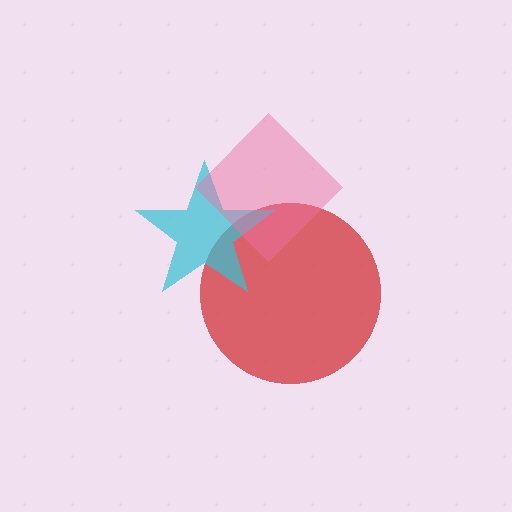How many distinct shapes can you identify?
There are 3 distinct shapes: a red circle, a cyan star, a pink diamond.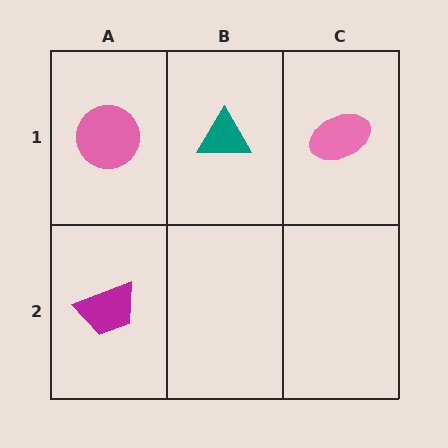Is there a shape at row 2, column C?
No, that cell is empty.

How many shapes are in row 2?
1 shape.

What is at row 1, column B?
A teal triangle.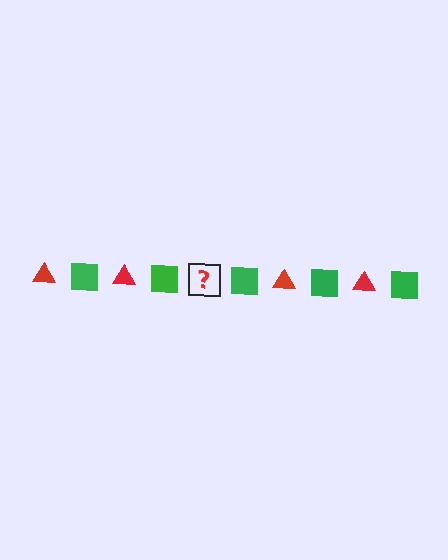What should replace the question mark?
The question mark should be replaced with a red triangle.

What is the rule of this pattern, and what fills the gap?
The rule is that the pattern alternates between red triangle and green square. The gap should be filled with a red triangle.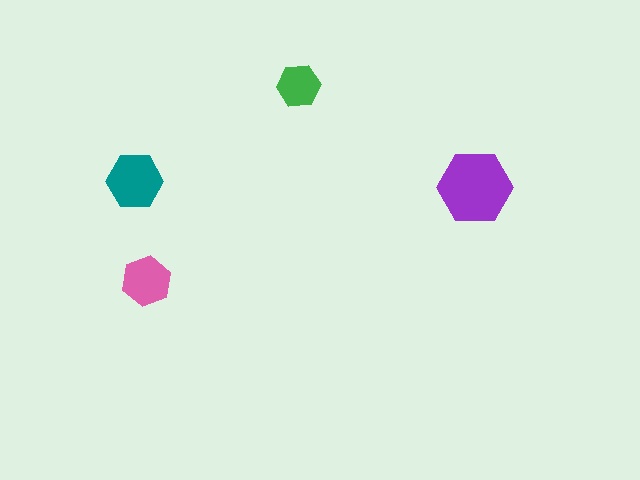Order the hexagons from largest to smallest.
the purple one, the teal one, the pink one, the green one.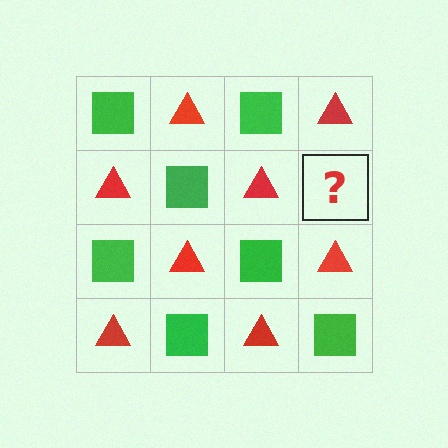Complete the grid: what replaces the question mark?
The question mark should be replaced with a green square.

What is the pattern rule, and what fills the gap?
The rule is that it alternates green square and red triangle in a checkerboard pattern. The gap should be filled with a green square.